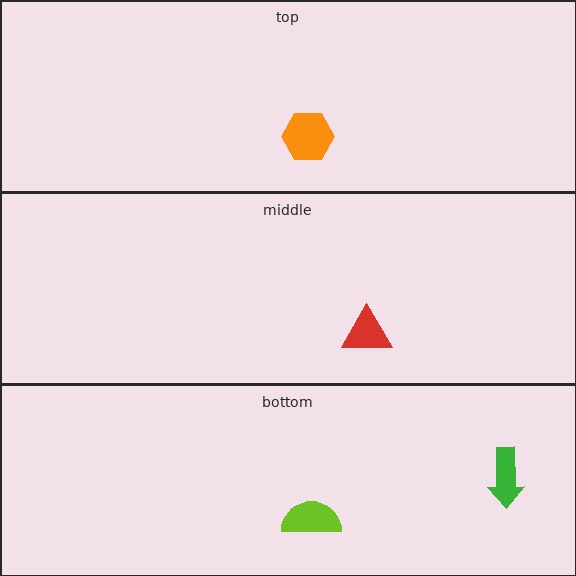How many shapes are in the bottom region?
2.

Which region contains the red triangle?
The middle region.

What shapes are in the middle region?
The red triangle.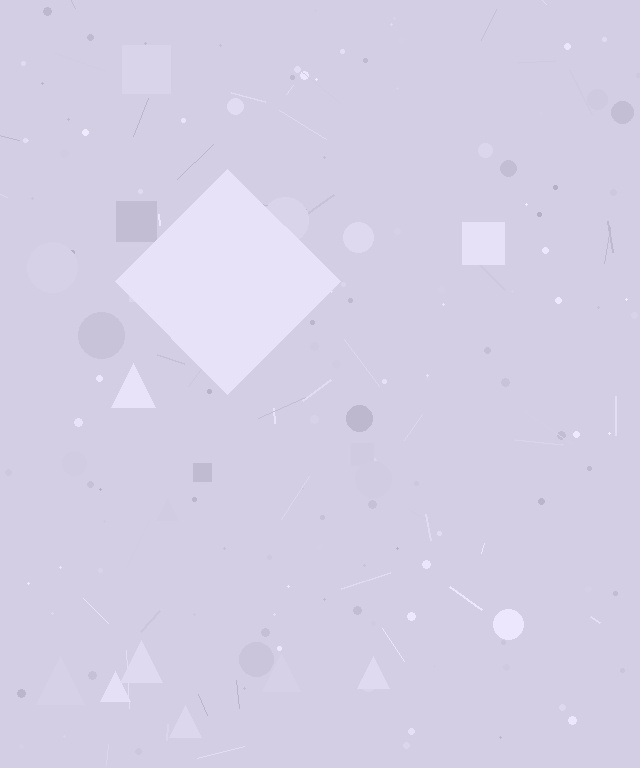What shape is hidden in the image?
A diamond is hidden in the image.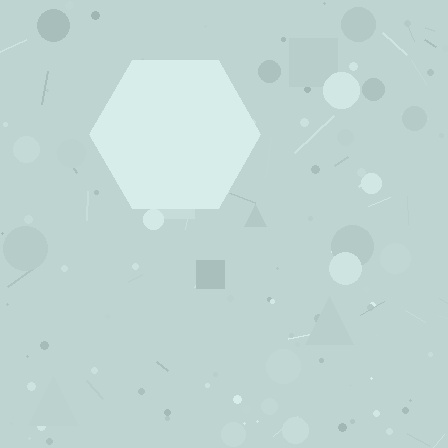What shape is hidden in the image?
A hexagon is hidden in the image.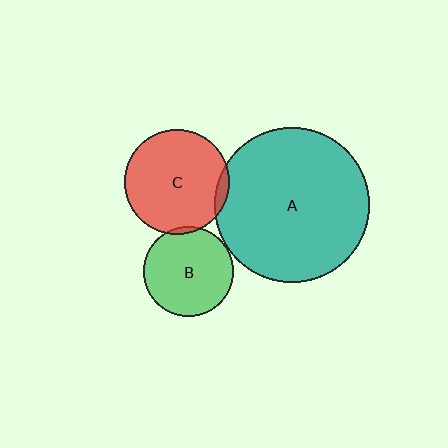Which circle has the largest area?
Circle A (teal).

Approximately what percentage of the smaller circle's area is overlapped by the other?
Approximately 5%.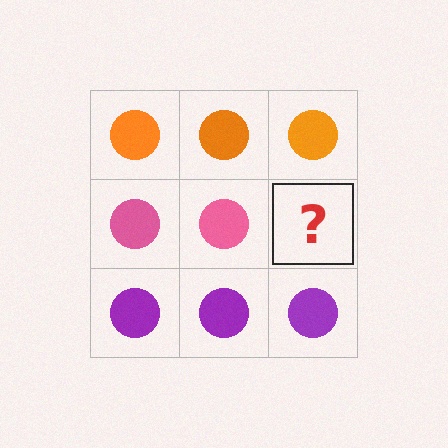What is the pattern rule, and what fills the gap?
The rule is that each row has a consistent color. The gap should be filled with a pink circle.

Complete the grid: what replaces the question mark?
The question mark should be replaced with a pink circle.